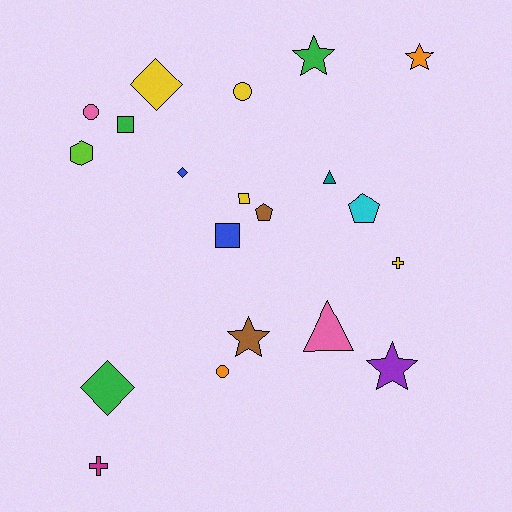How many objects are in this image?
There are 20 objects.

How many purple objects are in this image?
There is 1 purple object.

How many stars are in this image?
There are 4 stars.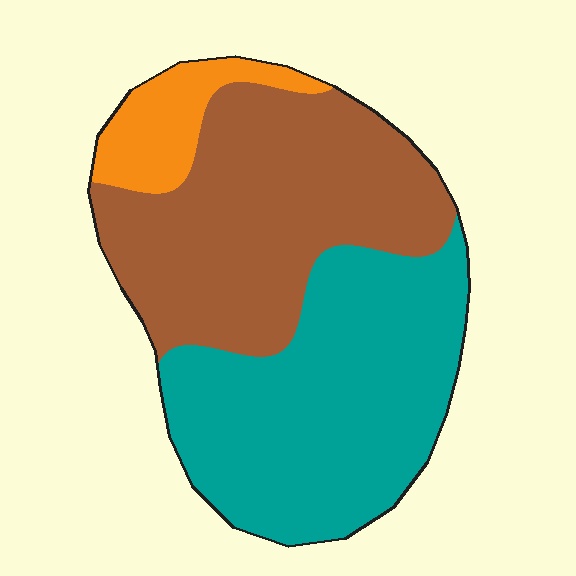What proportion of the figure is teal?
Teal covers roughly 45% of the figure.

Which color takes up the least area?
Orange, at roughly 10%.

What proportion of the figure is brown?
Brown covers around 45% of the figure.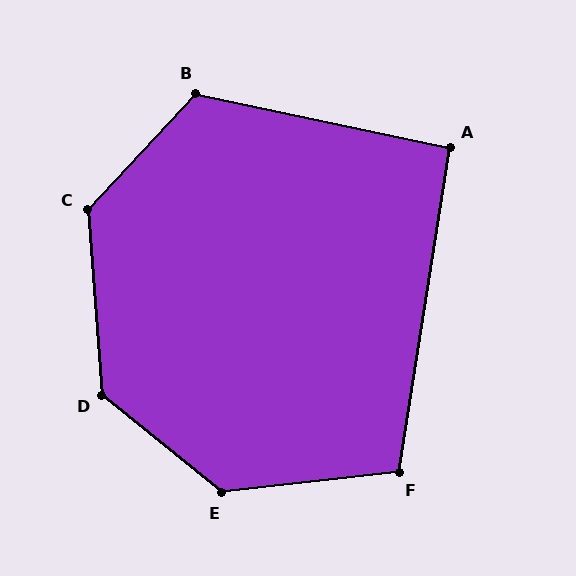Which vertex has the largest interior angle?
E, at approximately 134 degrees.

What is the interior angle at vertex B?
Approximately 121 degrees (obtuse).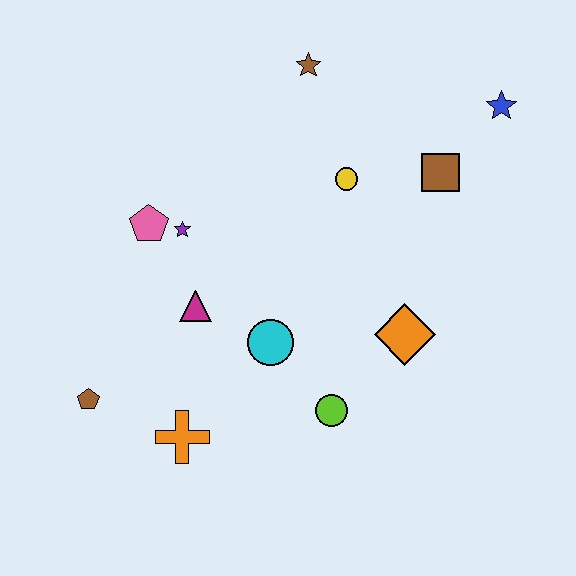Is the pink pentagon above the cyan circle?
Yes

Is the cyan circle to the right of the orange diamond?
No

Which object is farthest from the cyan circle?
The blue star is farthest from the cyan circle.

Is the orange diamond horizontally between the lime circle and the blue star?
Yes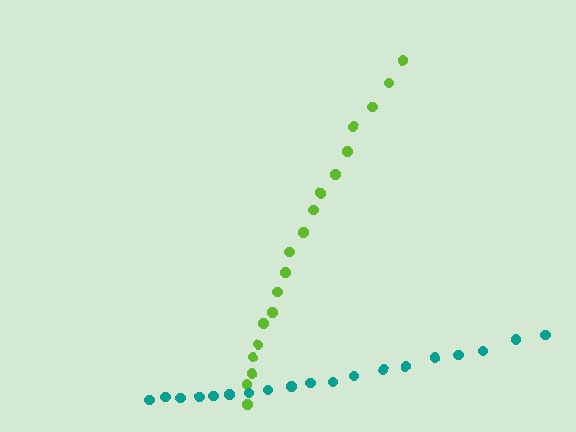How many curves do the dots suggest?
There are 2 distinct paths.